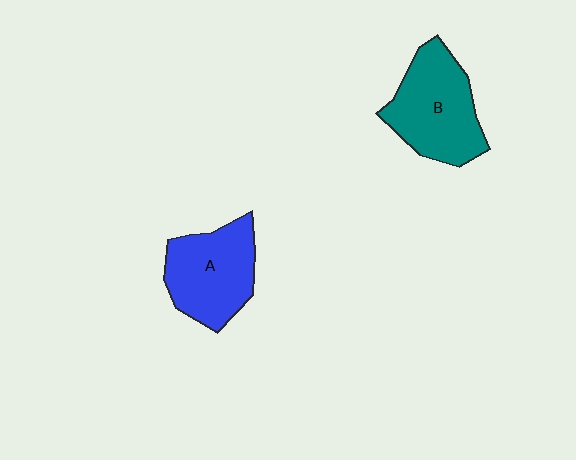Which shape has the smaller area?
Shape A (blue).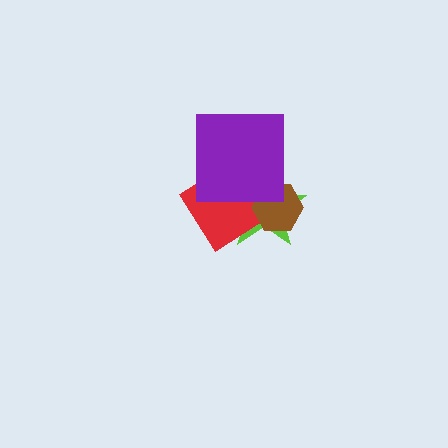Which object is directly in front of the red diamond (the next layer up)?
The brown hexagon is directly in front of the red diamond.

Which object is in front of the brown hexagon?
The purple square is in front of the brown hexagon.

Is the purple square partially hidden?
No, no other shape covers it.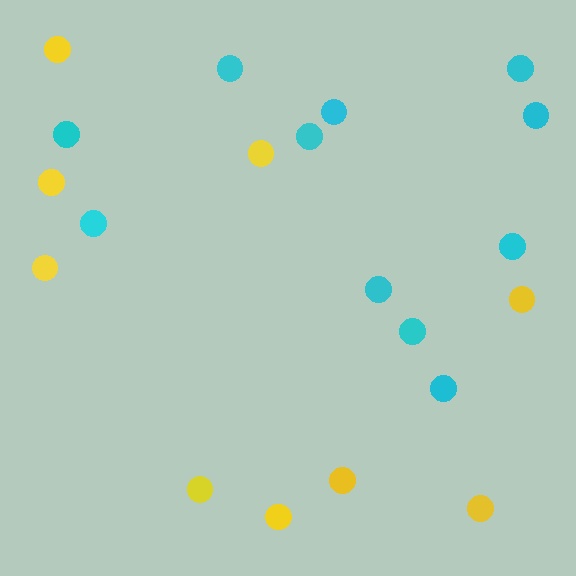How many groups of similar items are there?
There are 2 groups: one group of yellow circles (9) and one group of cyan circles (11).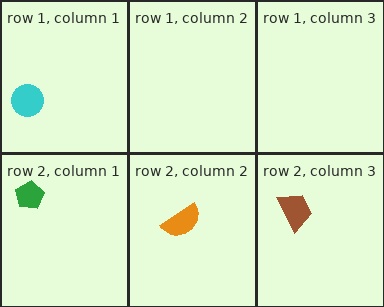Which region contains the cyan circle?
The row 1, column 1 region.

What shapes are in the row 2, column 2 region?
The orange semicircle.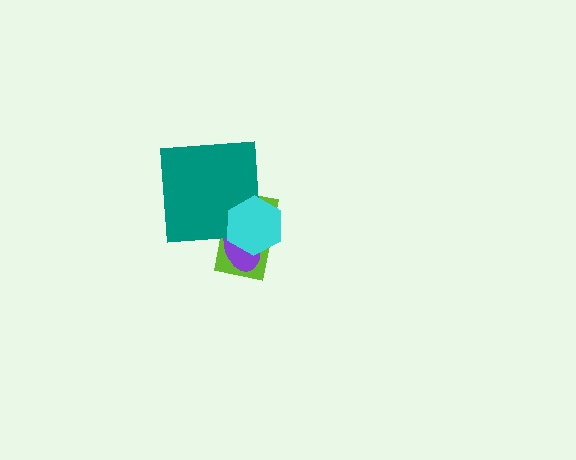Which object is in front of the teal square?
The cyan hexagon is in front of the teal square.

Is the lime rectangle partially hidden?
Yes, it is partially covered by another shape.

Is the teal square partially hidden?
Yes, it is partially covered by another shape.